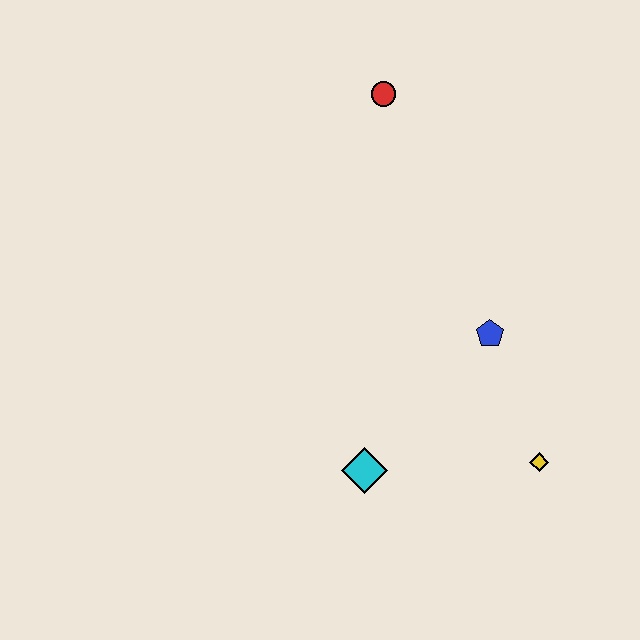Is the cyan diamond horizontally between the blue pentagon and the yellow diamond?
No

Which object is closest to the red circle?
The blue pentagon is closest to the red circle.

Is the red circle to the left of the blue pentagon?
Yes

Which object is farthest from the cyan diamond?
The red circle is farthest from the cyan diamond.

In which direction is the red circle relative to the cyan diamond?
The red circle is above the cyan diamond.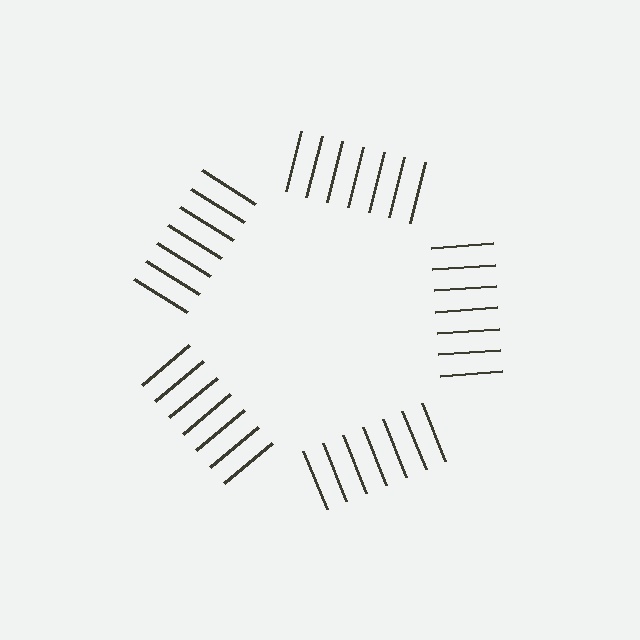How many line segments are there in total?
35 — 7 along each of the 5 edges.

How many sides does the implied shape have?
5 sides — the line-ends trace a pentagon.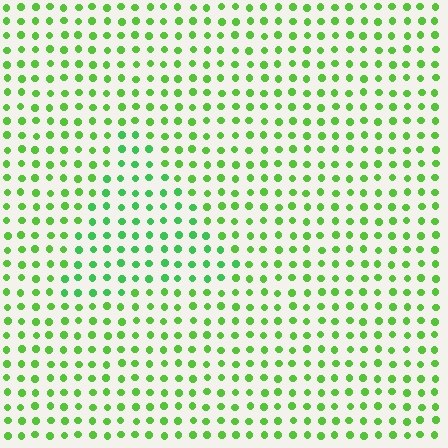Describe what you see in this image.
The image is filled with small lime elements in a uniform arrangement. A triangle-shaped region is visible where the elements are tinted to a slightly different hue, forming a subtle color boundary.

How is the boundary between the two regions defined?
The boundary is defined purely by a slight shift in hue (about 23 degrees). Spacing, size, and orientation are identical on both sides.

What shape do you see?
I see a triangle.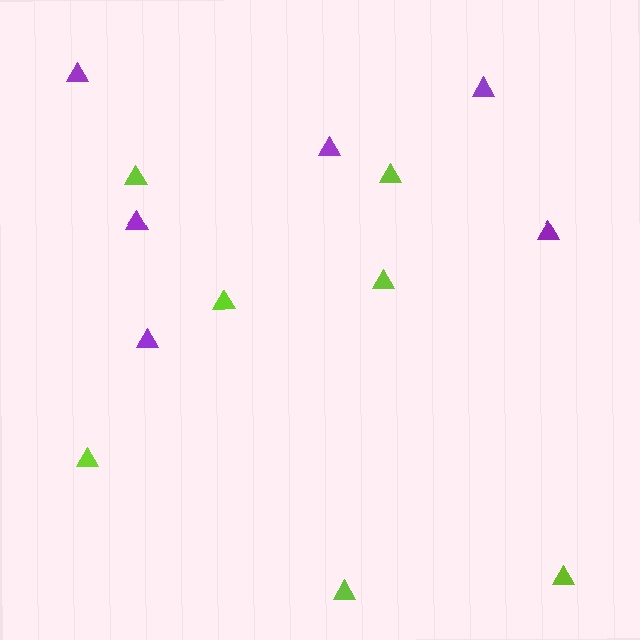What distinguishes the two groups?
There are 2 groups: one group of lime triangles (7) and one group of purple triangles (6).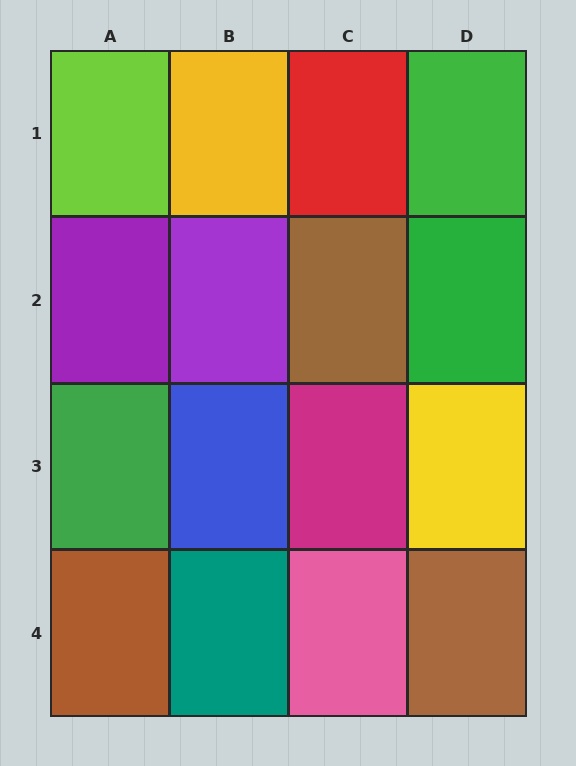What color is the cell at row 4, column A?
Brown.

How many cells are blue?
1 cell is blue.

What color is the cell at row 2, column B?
Purple.